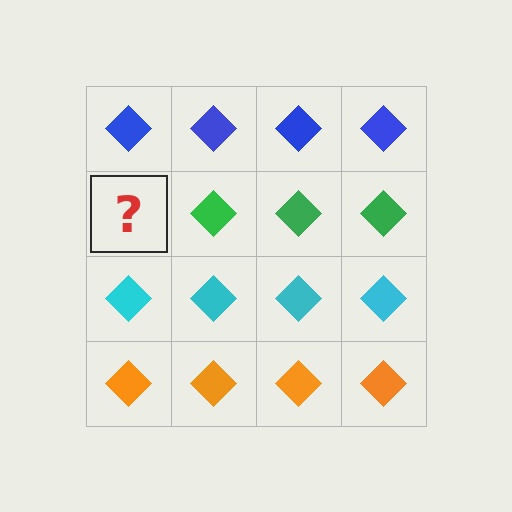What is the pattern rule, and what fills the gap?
The rule is that each row has a consistent color. The gap should be filled with a green diamond.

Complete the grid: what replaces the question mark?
The question mark should be replaced with a green diamond.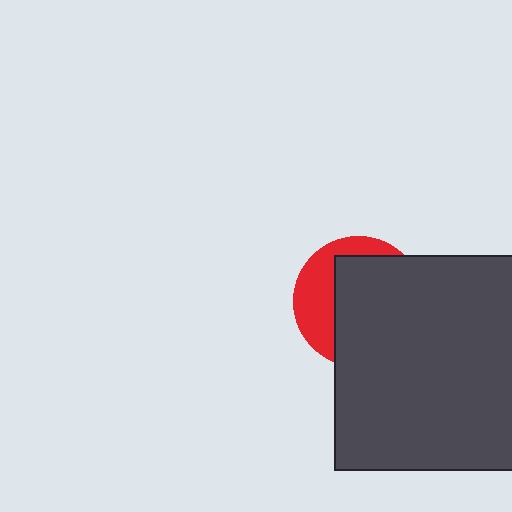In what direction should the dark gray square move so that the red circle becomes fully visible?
The dark gray square should move right. That is the shortest direction to clear the overlap and leave the red circle fully visible.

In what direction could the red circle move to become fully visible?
The red circle could move left. That would shift it out from behind the dark gray square entirely.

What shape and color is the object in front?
The object in front is a dark gray square.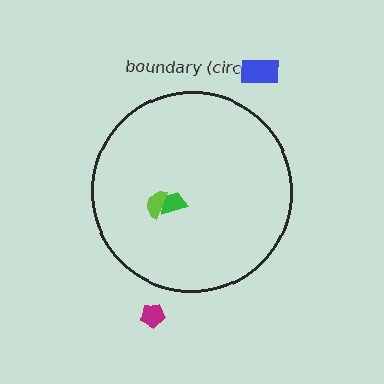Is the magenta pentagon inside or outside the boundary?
Outside.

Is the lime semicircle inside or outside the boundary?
Inside.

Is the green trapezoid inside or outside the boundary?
Inside.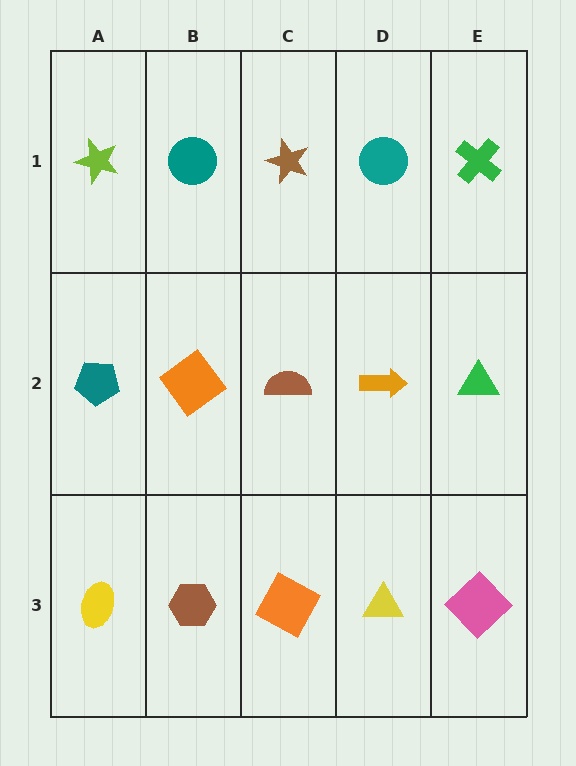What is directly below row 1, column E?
A green triangle.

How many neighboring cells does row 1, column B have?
3.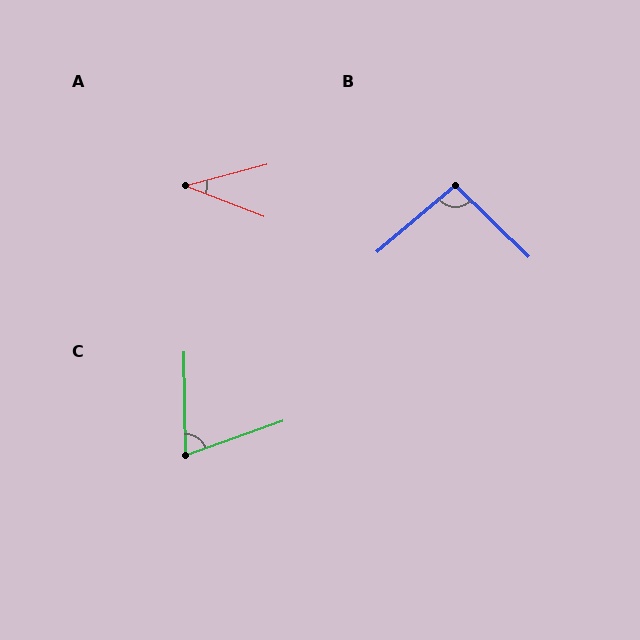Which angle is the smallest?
A, at approximately 36 degrees.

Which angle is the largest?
B, at approximately 95 degrees.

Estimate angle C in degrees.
Approximately 71 degrees.